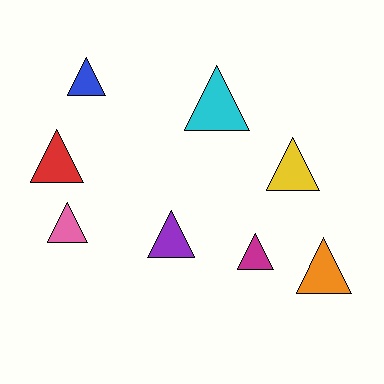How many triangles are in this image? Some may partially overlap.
There are 8 triangles.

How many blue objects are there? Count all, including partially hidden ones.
There is 1 blue object.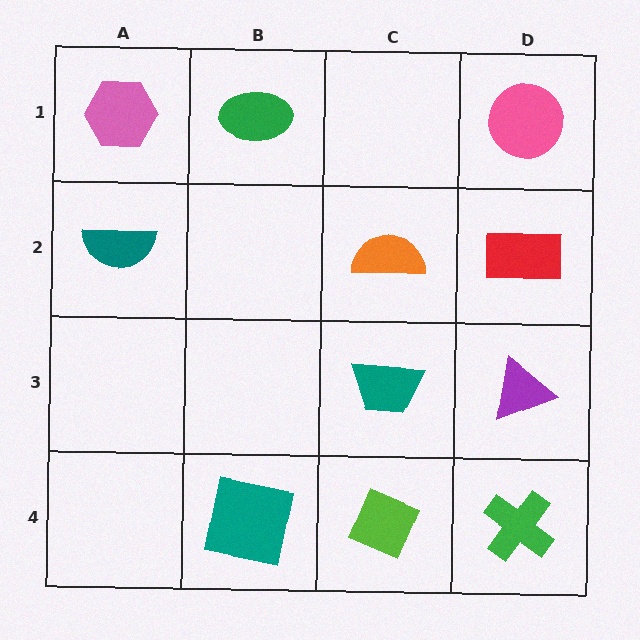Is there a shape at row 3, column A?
No, that cell is empty.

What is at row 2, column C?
An orange semicircle.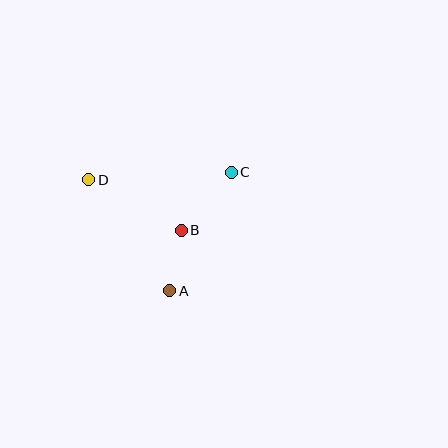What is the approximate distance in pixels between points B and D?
The distance between B and D is approximately 106 pixels.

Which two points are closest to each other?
Points A and B are closest to each other.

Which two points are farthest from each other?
Points C and D are farthest from each other.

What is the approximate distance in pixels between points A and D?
The distance between A and D is approximately 137 pixels.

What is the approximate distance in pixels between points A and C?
The distance between A and C is approximately 134 pixels.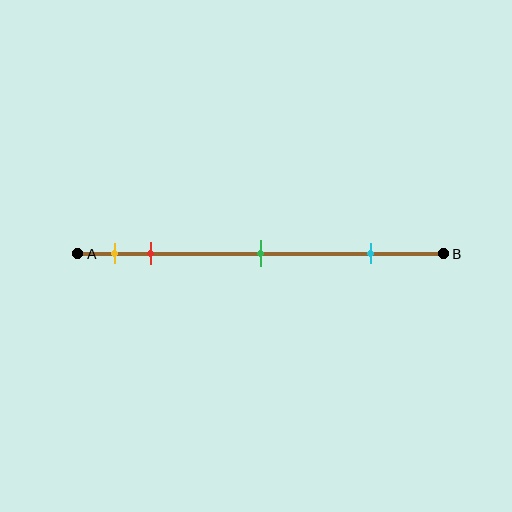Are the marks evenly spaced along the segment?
No, the marks are not evenly spaced.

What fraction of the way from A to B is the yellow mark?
The yellow mark is approximately 10% (0.1) of the way from A to B.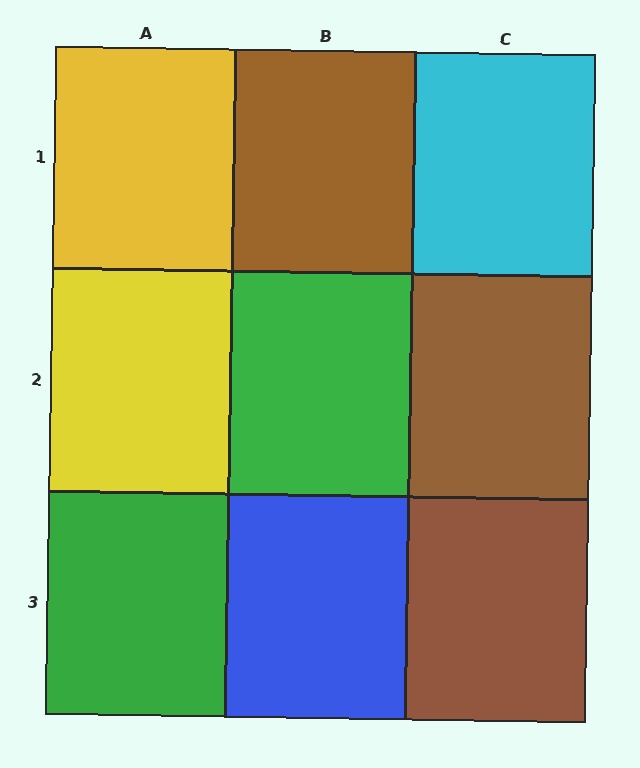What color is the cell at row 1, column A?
Yellow.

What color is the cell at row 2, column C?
Brown.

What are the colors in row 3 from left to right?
Green, blue, brown.